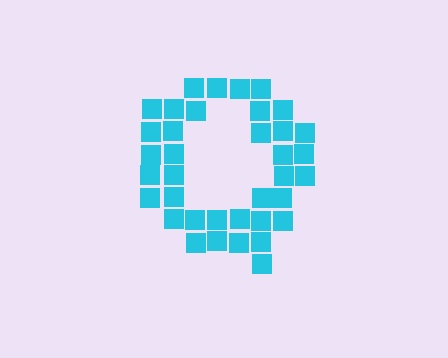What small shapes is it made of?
It is made of small squares.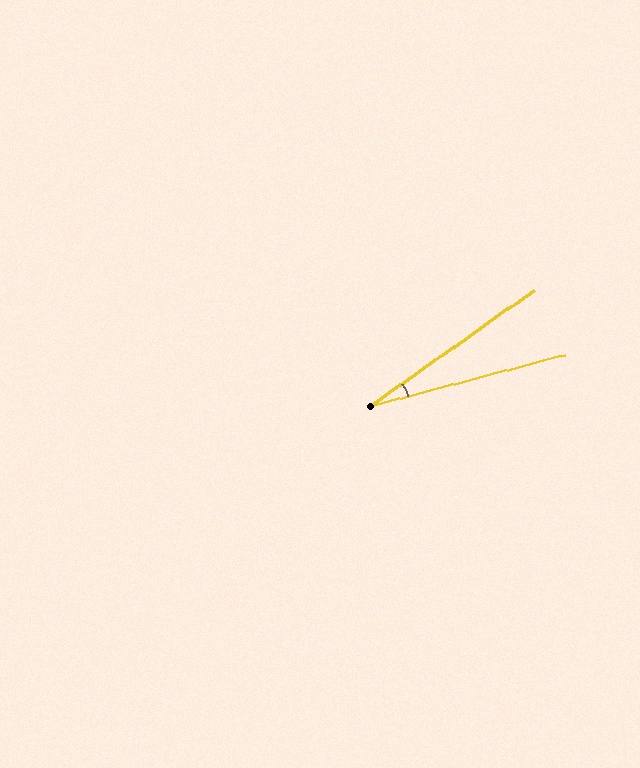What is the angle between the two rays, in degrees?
Approximately 21 degrees.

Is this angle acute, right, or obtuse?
It is acute.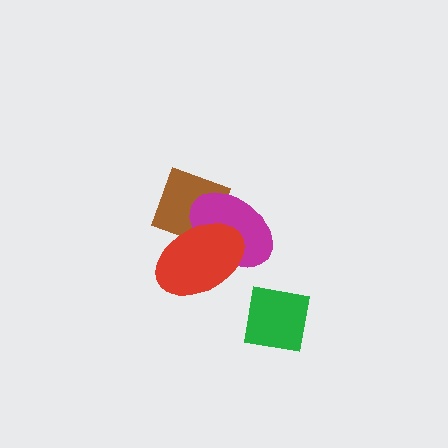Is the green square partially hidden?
No, no other shape covers it.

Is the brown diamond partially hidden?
Yes, it is partially covered by another shape.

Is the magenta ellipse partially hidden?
Yes, it is partially covered by another shape.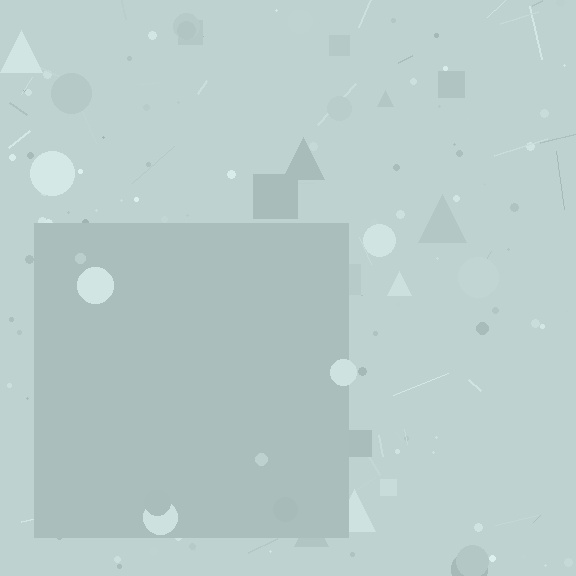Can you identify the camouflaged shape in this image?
The camouflaged shape is a square.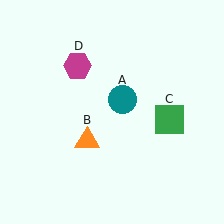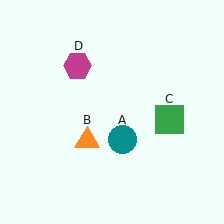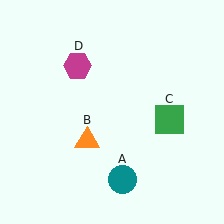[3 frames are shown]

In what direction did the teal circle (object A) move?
The teal circle (object A) moved down.